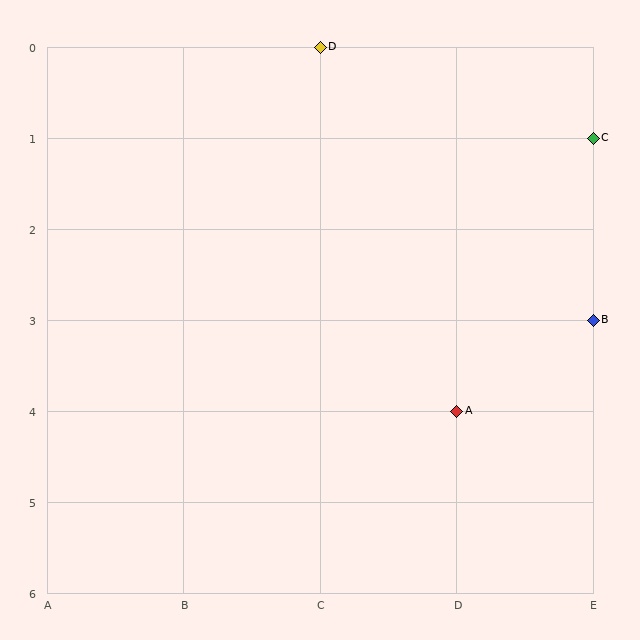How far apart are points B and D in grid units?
Points B and D are 2 columns and 3 rows apart (about 3.6 grid units diagonally).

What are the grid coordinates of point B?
Point B is at grid coordinates (E, 3).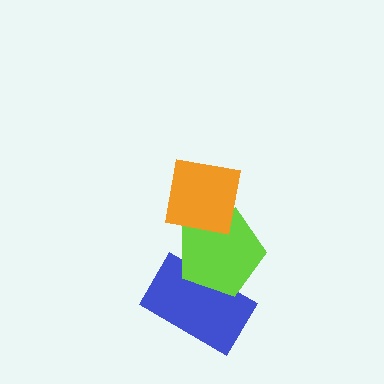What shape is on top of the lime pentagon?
The orange square is on top of the lime pentagon.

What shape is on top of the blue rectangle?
The lime pentagon is on top of the blue rectangle.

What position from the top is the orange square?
The orange square is 1st from the top.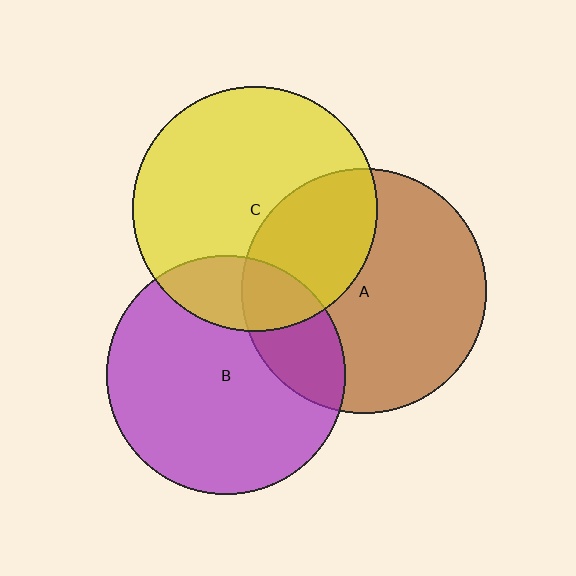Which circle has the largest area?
Circle C (yellow).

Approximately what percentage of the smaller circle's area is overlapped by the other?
Approximately 35%.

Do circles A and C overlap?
Yes.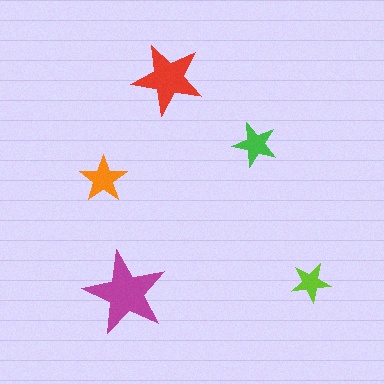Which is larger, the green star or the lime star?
The green one.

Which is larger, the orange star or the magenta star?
The magenta one.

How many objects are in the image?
There are 5 objects in the image.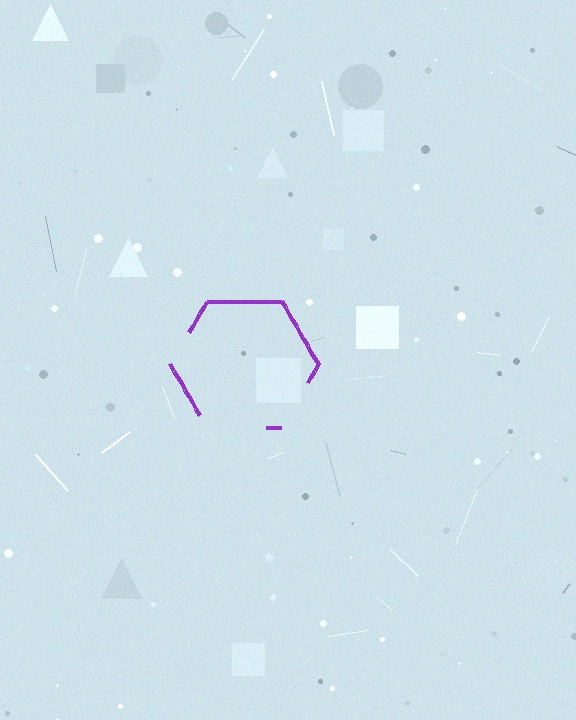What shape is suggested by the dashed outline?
The dashed outline suggests a hexagon.